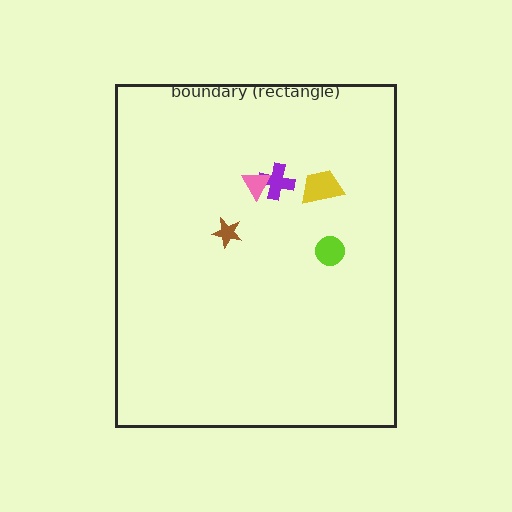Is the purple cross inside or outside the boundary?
Inside.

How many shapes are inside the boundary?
5 inside, 0 outside.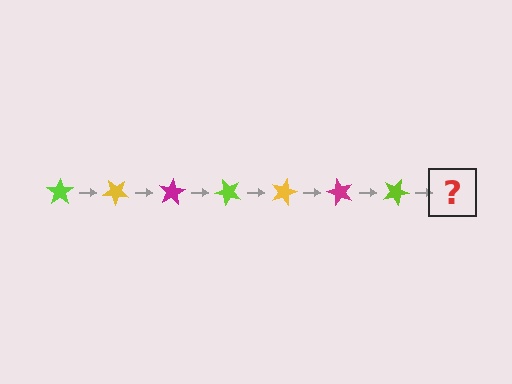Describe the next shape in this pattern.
It should be a yellow star, rotated 280 degrees from the start.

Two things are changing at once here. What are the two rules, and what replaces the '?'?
The two rules are that it rotates 40 degrees each step and the color cycles through lime, yellow, and magenta. The '?' should be a yellow star, rotated 280 degrees from the start.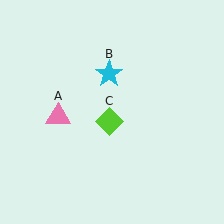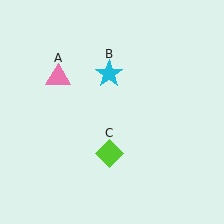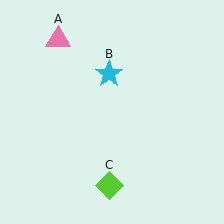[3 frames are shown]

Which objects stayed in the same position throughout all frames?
Cyan star (object B) remained stationary.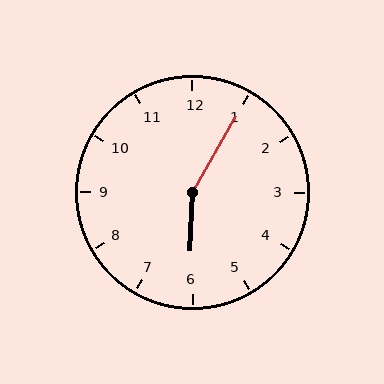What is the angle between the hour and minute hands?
Approximately 152 degrees.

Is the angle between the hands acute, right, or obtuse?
It is obtuse.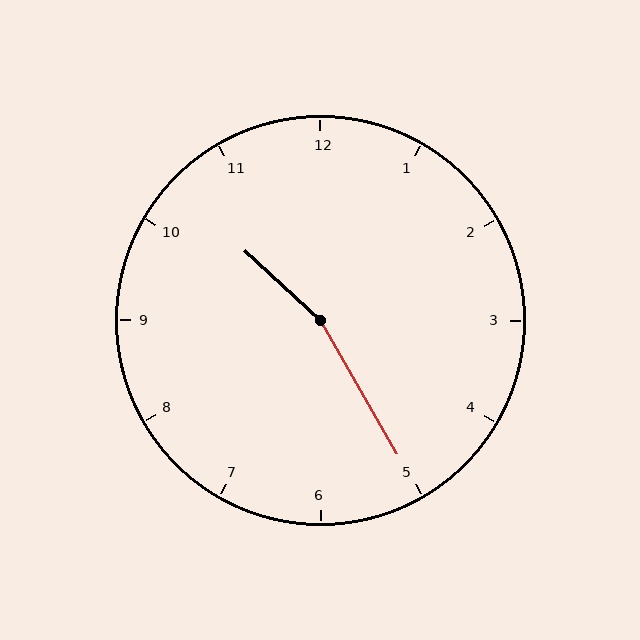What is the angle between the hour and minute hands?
Approximately 162 degrees.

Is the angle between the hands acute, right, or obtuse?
It is obtuse.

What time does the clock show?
10:25.